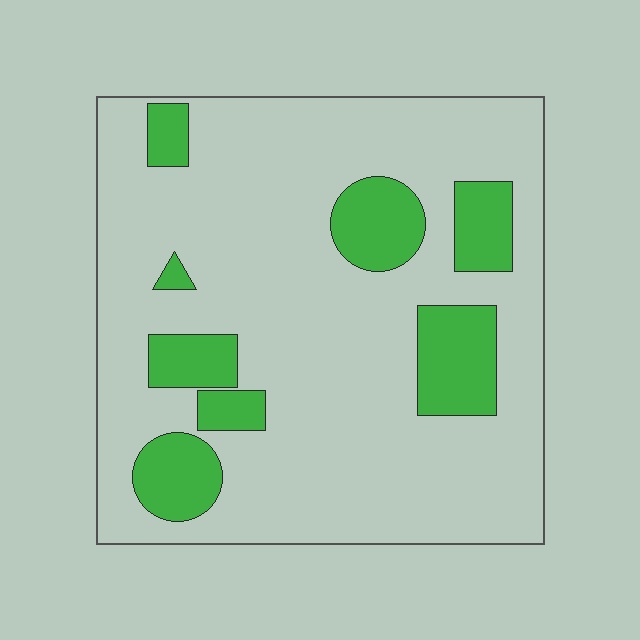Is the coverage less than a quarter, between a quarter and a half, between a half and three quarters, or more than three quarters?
Less than a quarter.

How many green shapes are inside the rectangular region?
8.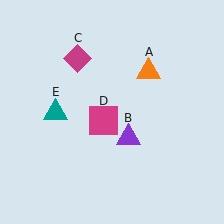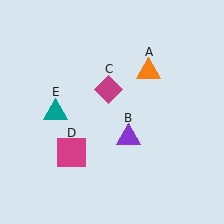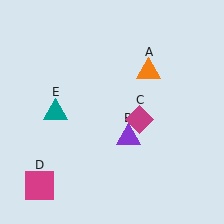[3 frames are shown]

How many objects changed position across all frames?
2 objects changed position: magenta diamond (object C), magenta square (object D).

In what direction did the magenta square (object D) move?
The magenta square (object D) moved down and to the left.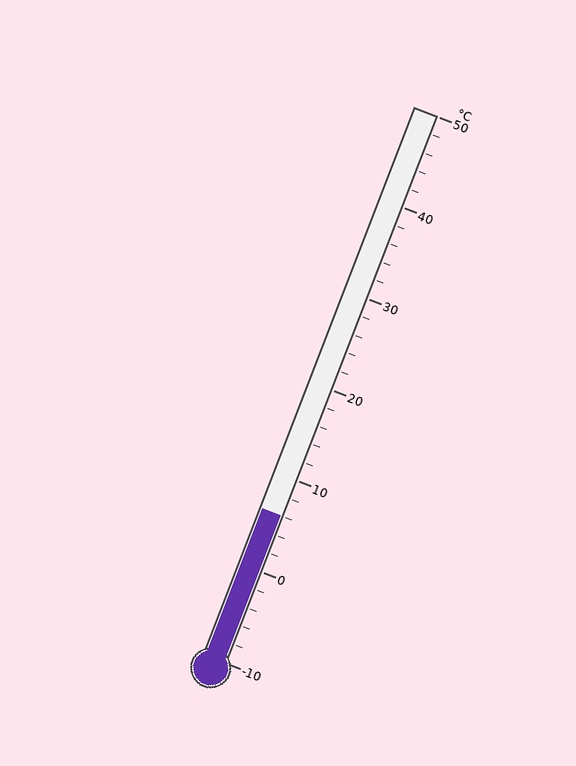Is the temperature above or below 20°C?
The temperature is below 20°C.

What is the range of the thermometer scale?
The thermometer scale ranges from -10°C to 50°C.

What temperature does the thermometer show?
The thermometer shows approximately 6°C.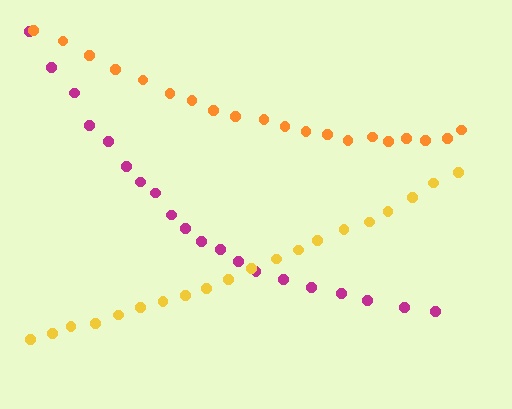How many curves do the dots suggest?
There are 3 distinct paths.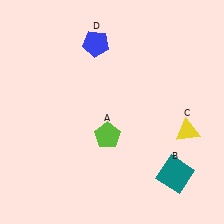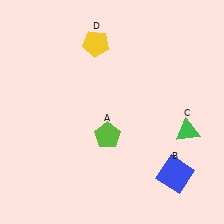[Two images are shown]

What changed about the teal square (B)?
In Image 1, B is teal. In Image 2, it changed to blue.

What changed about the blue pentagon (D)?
In Image 1, D is blue. In Image 2, it changed to yellow.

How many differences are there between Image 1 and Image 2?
There are 3 differences between the two images.